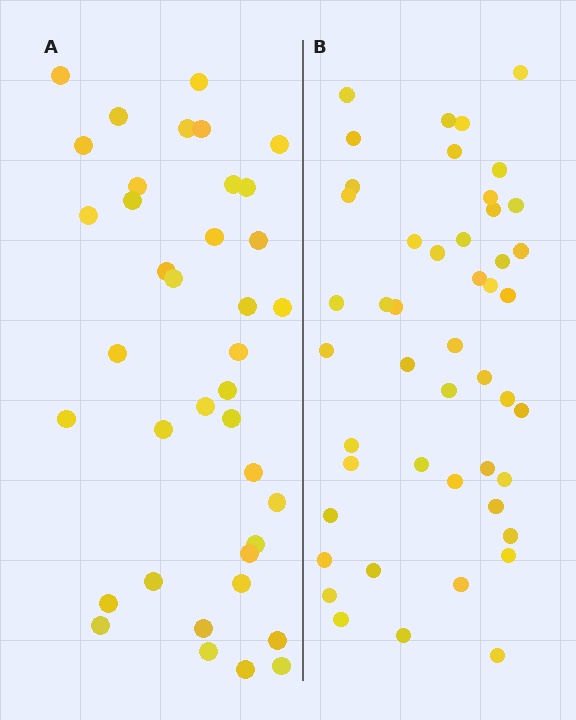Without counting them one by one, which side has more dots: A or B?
Region B (the right region) has more dots.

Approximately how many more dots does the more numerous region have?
Region B has roughly 8 or so more dots than region A.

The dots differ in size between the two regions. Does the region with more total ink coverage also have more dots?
No. Region A has more total ink coverage because its dots are larger, but region B actually contains more individual dots. Total area can be misleading — the number of items is what matters here.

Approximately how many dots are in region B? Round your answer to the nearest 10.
About 50 dots. (The exact count is 47, which rounds to 50.)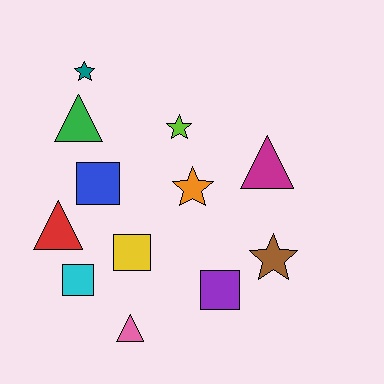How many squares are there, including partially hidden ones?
There are 4 squares.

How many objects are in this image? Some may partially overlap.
There are 12 objects.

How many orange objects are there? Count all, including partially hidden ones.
There is 1 orange object.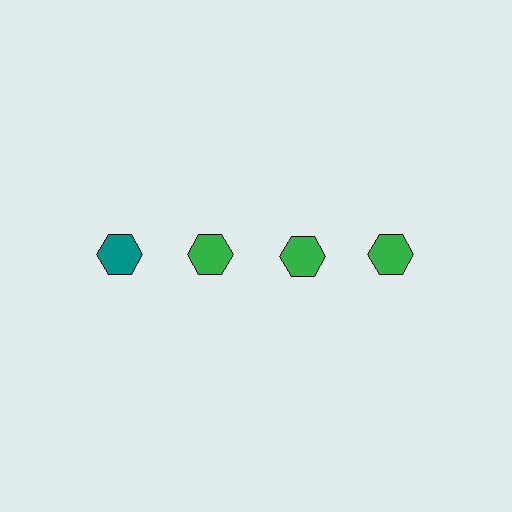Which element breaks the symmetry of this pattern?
The teal hexagon in the top row, leftmost column breaks the symmetry. All other shapes are green hexagons.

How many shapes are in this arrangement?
There are 4 shapes arranged in a grid pattern.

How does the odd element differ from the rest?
It has a different color: teal instead of green.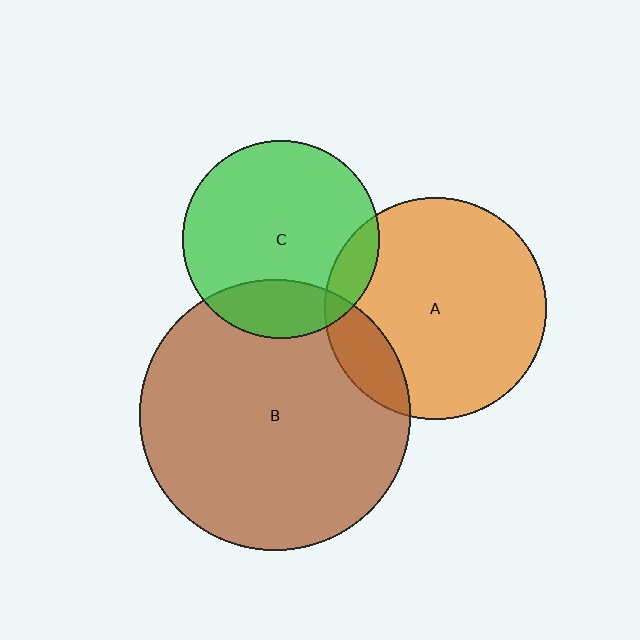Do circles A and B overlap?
Yes.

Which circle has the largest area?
Circle B (brown).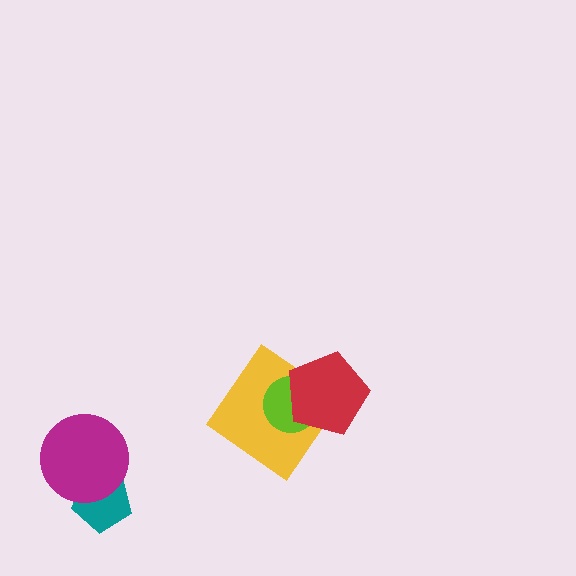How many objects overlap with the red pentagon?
2 objects overlap with the red pentagon.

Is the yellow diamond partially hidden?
Yes, it is partially covered by another shape.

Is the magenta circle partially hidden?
No, no other shape covers it.